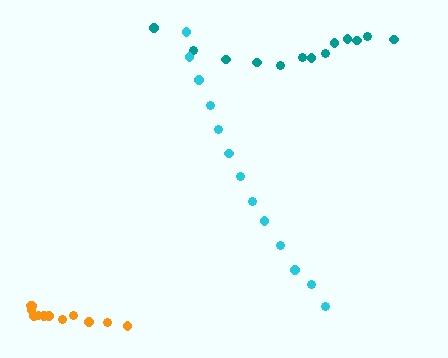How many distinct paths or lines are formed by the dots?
There are 3 distinct paths.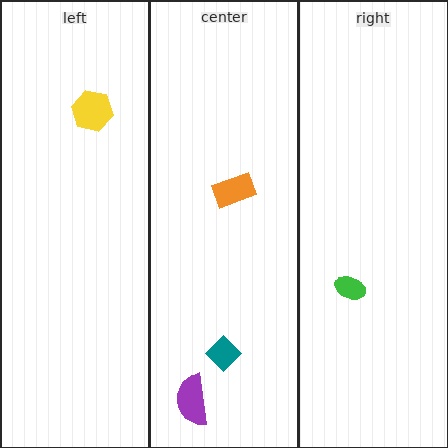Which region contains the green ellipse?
The right region.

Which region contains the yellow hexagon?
The left region.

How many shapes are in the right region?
1.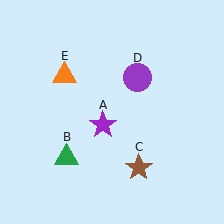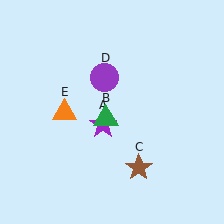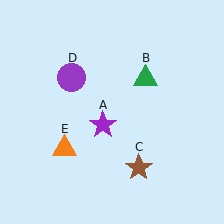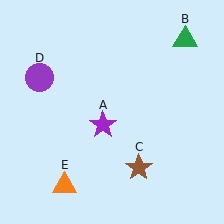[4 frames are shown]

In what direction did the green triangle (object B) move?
The green triangle (object B) moved up and to the right.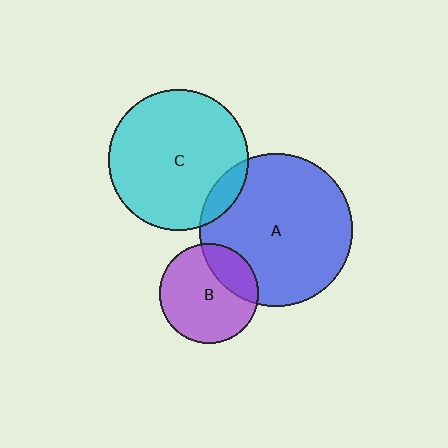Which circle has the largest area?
Circle A (blue).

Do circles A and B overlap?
Yes.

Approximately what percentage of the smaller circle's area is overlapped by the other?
Approximately 25%.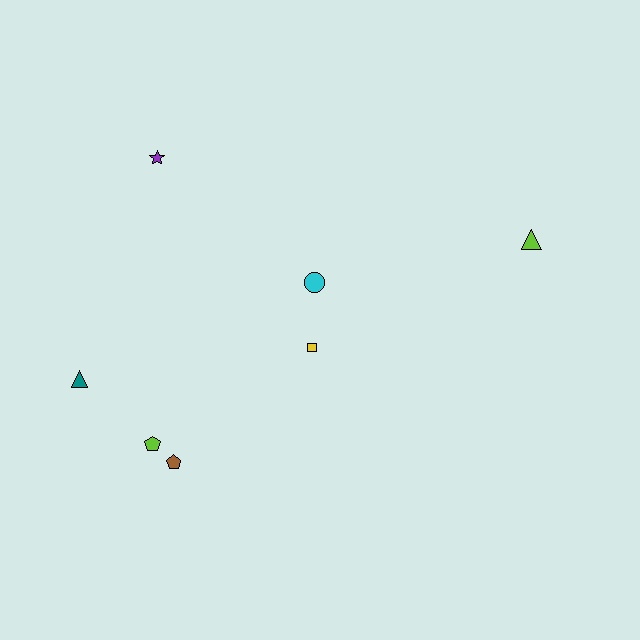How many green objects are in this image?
There are no green objects.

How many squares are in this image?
There is 1 square.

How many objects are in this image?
There are 7 objects.